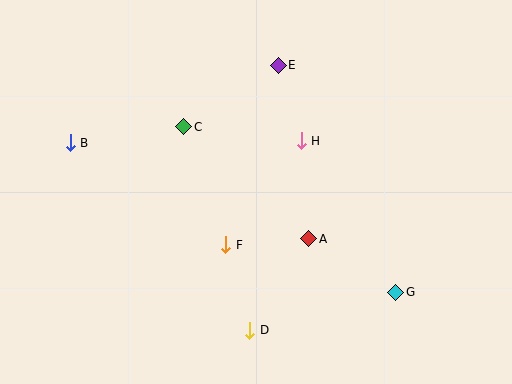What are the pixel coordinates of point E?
Point E is at (278, 65).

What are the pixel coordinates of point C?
Point C is at (184, 127).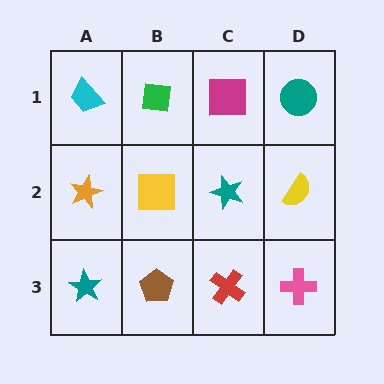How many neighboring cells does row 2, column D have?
3.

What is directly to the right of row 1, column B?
A magenta square.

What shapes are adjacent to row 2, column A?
A cyan trapezoid (row 1, column A), a teal star (row 3, column A), a yellow square (row 2, column B).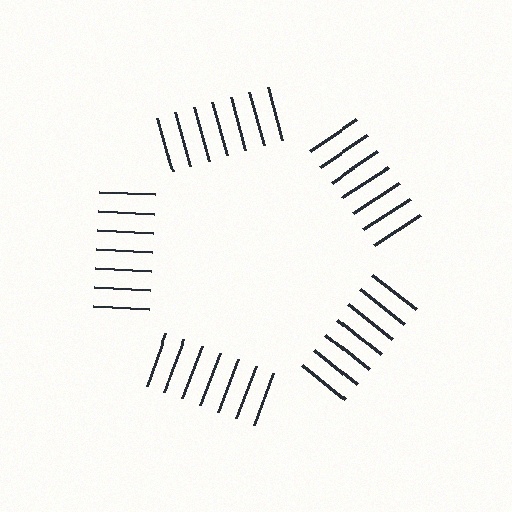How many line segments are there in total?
35 — 7 along each of the 5 edges.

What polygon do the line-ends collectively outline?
An illusory pentagon — the line segments terminate on its edges but no continuous stroke is drawn.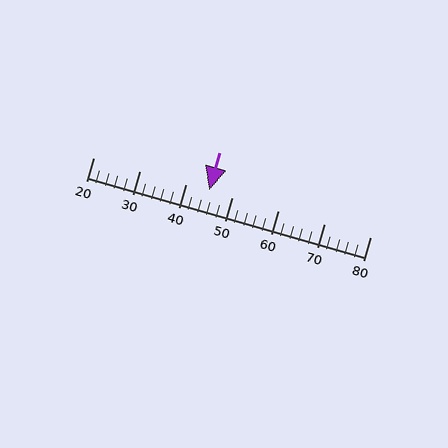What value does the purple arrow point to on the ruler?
The purple arrow points to approximately 45.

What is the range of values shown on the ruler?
The ruler shows values from 20 to 80.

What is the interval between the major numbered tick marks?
The major tick marks are spaced 10 units apart.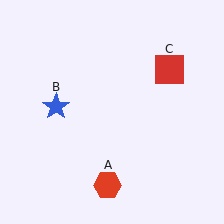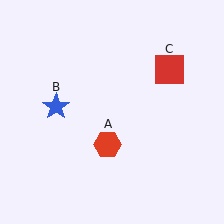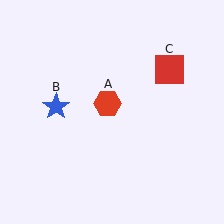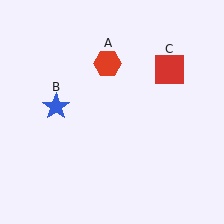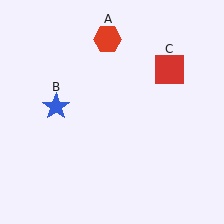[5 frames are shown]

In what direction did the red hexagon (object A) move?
The red hexagon (object A) moved up.